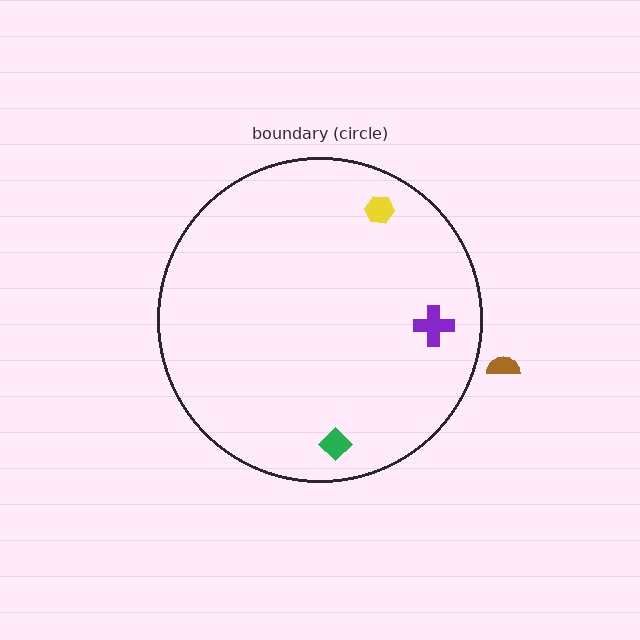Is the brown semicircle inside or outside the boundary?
Outside.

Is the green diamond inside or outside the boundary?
Inside.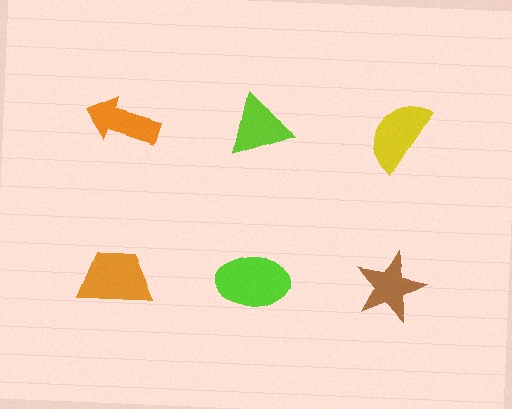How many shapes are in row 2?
3 shapes.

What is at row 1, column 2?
A lime triangle.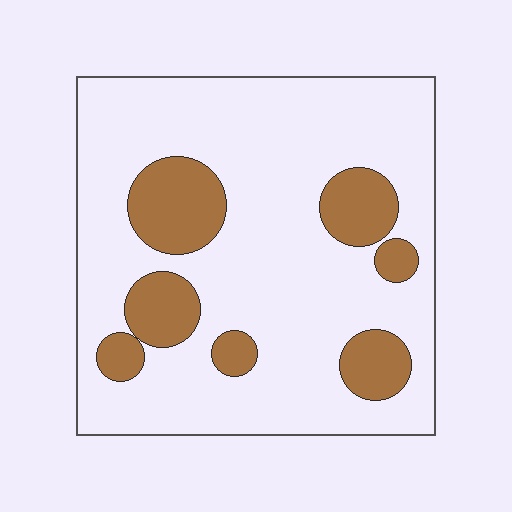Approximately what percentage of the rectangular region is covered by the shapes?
Approximately 20%.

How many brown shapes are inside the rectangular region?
7.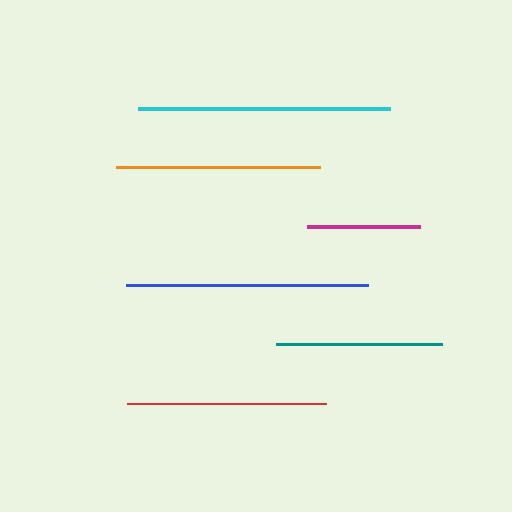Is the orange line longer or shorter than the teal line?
The orange line is longer than the teal line.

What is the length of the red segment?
The red segment is approximately 199 pixels long.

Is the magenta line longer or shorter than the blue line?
The blue line is longer than the magenta line.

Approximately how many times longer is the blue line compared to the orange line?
The blue line is approximately 1.2 times the length of the orange line.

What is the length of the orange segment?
The orange segment is approximately 204 pixels long.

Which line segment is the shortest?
The magenta line is the shortest at approximately 114 pixels.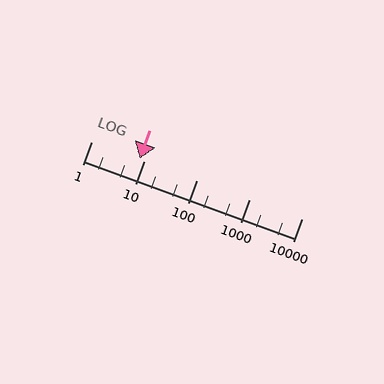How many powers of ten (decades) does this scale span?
The scale spans 4 decades, from 1 to 10000.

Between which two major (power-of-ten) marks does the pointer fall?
The pointer is between 1 and 10.